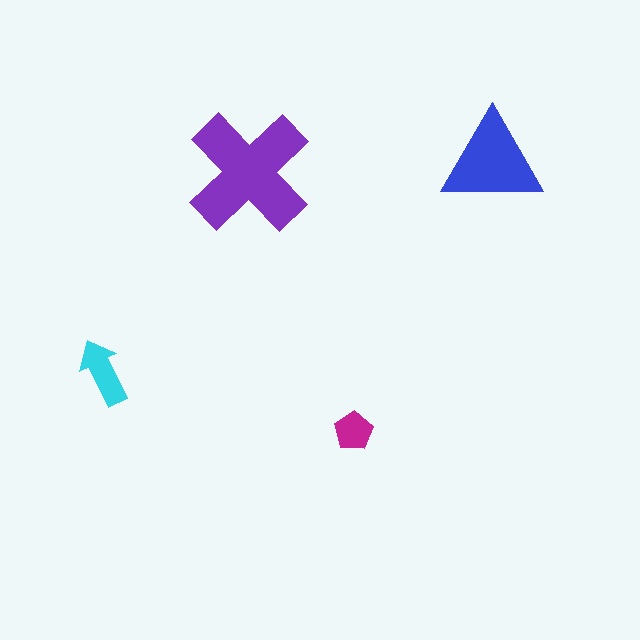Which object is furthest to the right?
The blue triangle is rightmost.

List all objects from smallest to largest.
The magenta pentagon, the cyan arrow, the blue triangle, the purple cross.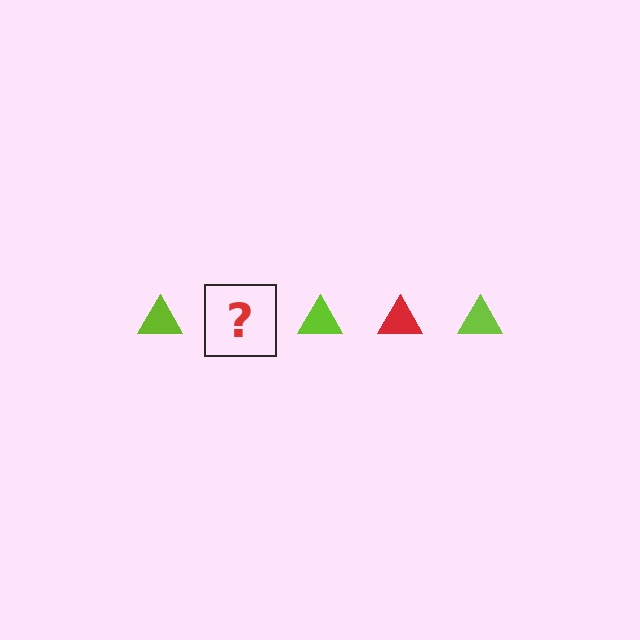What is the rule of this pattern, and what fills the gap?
The rule is that the pattern cycles through lime, red triangles. The gap should be filled with a red triangle.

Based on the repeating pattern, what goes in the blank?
The blank should be a red triangle.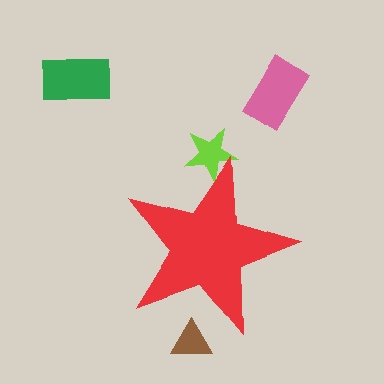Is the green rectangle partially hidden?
No, the green rectangle is fully visible.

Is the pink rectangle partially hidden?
No, the pink rectangle is fully visible.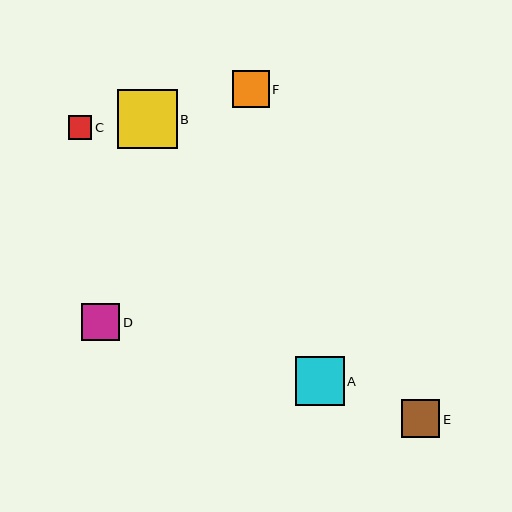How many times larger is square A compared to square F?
Square A is approximately 1.3 times the size of square F.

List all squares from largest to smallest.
From largest to smallest: B, A, E, D, F, C.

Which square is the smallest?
Square C is the smallest with a size of approximately 24 pixels.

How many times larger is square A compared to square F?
Square A is approximately 1.3 times the size of square F.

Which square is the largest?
Square B is the largest with a size of approximately 59 pixels.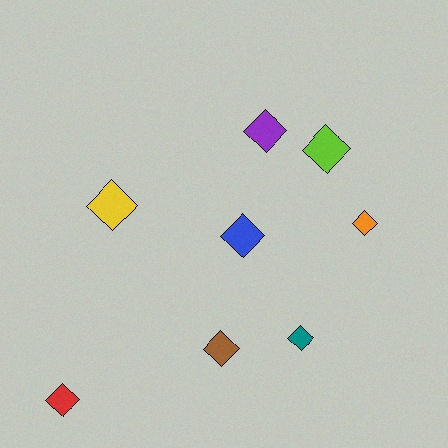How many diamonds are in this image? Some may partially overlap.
There are 8 diamonds.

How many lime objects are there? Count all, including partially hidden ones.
There is 1 lime object.